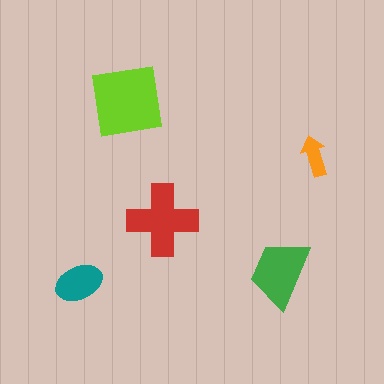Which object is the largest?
The lime square.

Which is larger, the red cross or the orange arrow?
The red cross.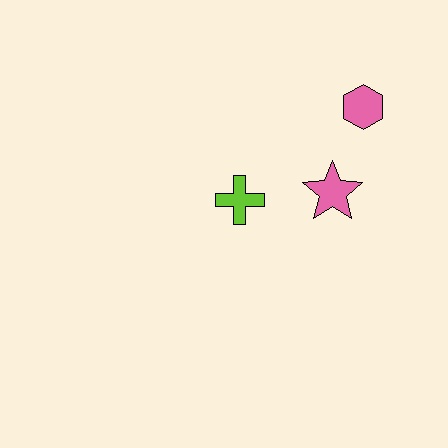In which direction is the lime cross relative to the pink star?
The lime cross is to the left of the pink star.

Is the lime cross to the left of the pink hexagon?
Yes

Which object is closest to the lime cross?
The pink star is closest to the lime cross.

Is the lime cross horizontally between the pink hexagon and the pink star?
No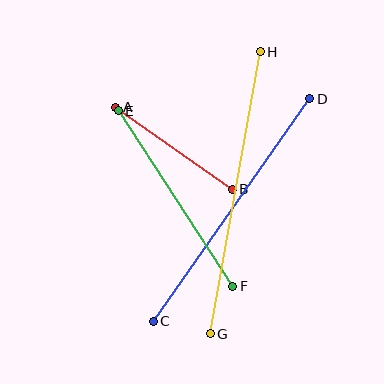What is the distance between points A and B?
The distance is approximately 143 pixels.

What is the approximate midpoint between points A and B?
The midpoint is at approximately (174, 148) pixels.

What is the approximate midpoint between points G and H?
The midpoint is at approximately (235, 193) pixels.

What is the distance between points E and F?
The distance is approximately 210 pixels.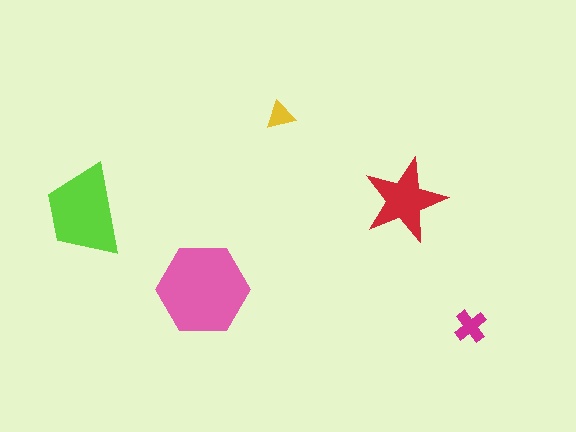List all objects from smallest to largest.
The yellow triangle, the magenta cross, the red star, the lime trapezoid, the pink hexagon.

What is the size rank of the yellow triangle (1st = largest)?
5th.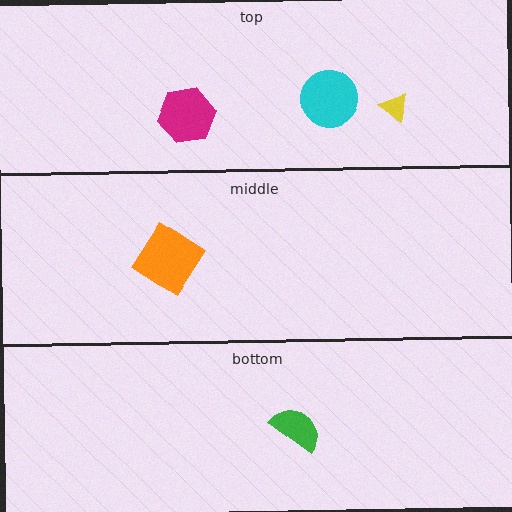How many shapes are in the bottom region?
1.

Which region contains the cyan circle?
The top region.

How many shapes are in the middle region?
1.